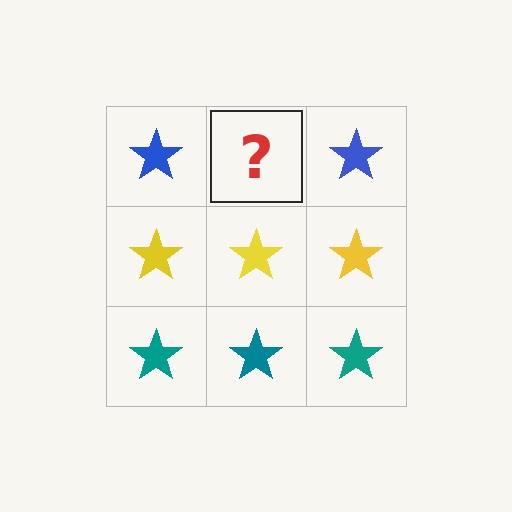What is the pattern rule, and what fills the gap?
The rule is that each row has a consistent color. The gap should be filled with a blue star.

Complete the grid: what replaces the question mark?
The question mark should be replaced with a blue star.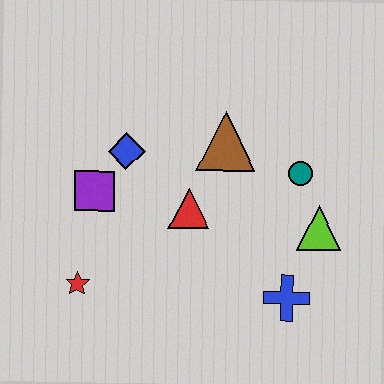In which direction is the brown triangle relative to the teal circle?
The brown triangle is to the left of the teal circle.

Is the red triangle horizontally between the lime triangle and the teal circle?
No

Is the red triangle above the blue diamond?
No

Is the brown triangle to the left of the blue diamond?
No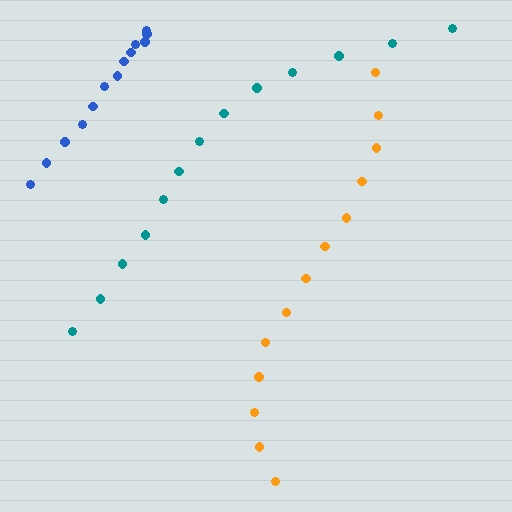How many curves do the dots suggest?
There are 3 distinct paths.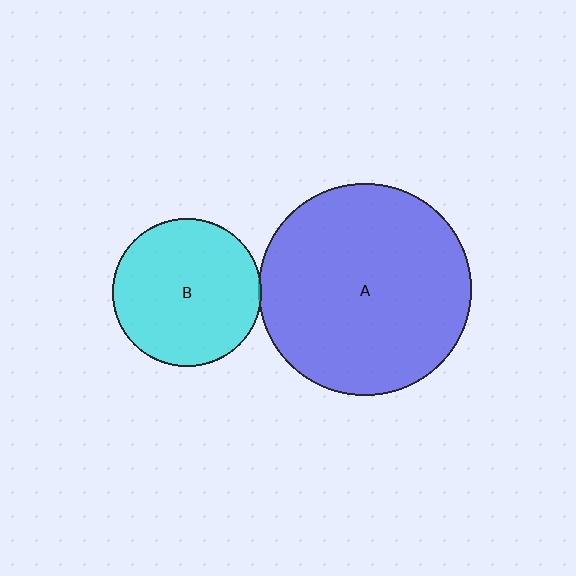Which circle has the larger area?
Circle A (blue).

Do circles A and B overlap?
Yes.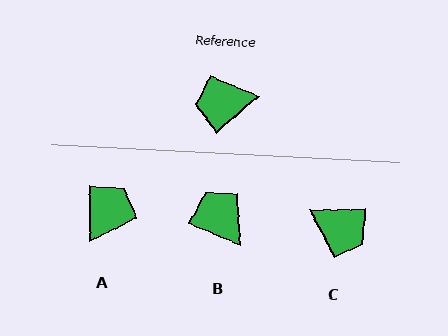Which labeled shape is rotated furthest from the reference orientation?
C, about 140 degrees away.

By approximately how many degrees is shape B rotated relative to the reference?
Approximately 64 degrees clockwise.